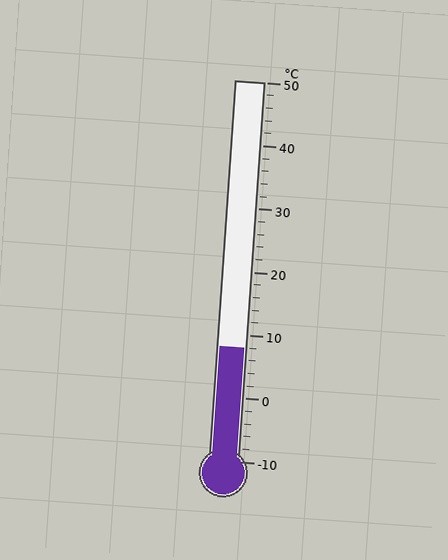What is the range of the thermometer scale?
The thermometer scale ranges from -10°C to 50°C.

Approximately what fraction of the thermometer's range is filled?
The thermometer is filled to approximately 30% of its range.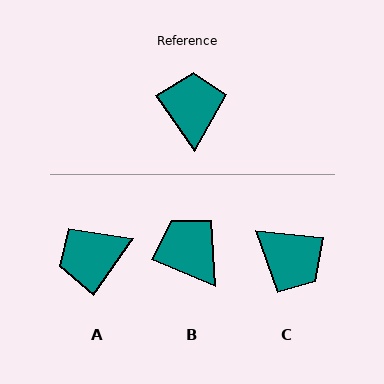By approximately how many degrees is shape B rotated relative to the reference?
Approximately 33 degrees counter-clockwise.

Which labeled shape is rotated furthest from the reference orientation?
C, about 131 degrees away.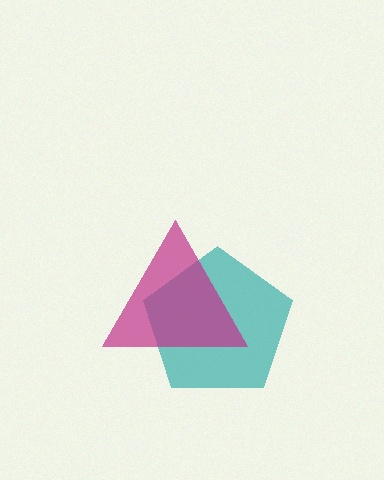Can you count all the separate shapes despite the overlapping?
Yes, there are 2 separate shapes.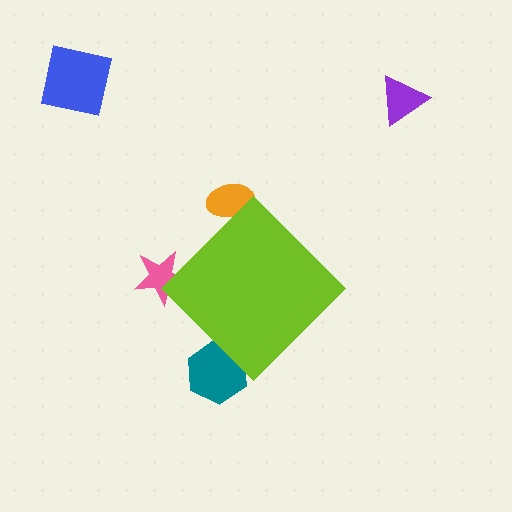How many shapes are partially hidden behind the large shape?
3 shapes are partially hidden.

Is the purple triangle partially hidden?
No, the purple triangle is fully visible.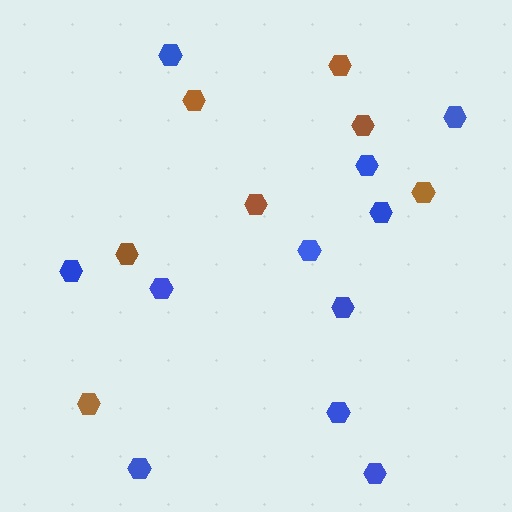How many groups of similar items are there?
There are 2 groups: one group of brown hexagons (7) and one group of blue hexagons (11).